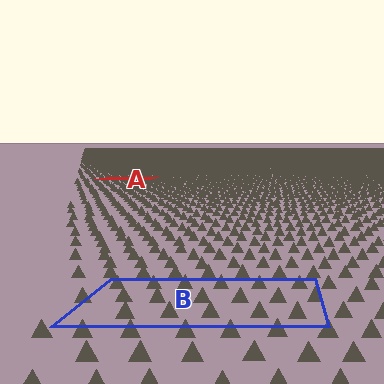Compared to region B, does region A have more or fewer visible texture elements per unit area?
Region A has more texture elements per unit area — they are packed more densely because it is farther away.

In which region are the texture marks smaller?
The texture marks are smaller in region A, because it is farther away.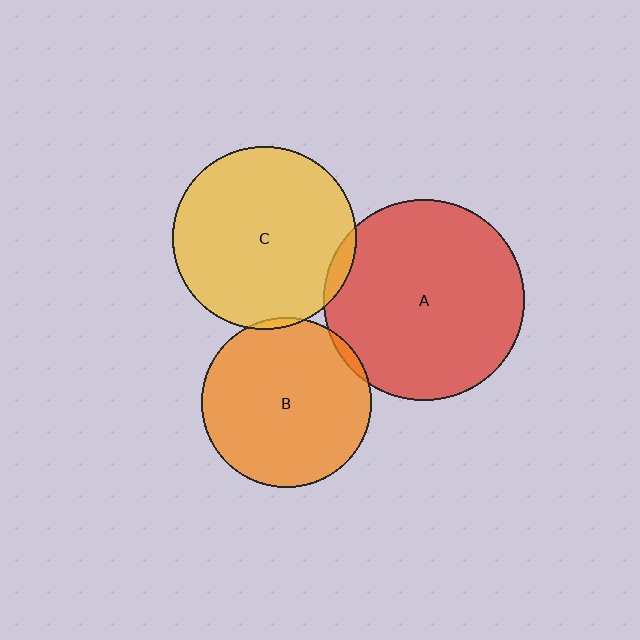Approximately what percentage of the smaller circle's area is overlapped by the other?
Approximately 5%.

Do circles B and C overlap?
Yes.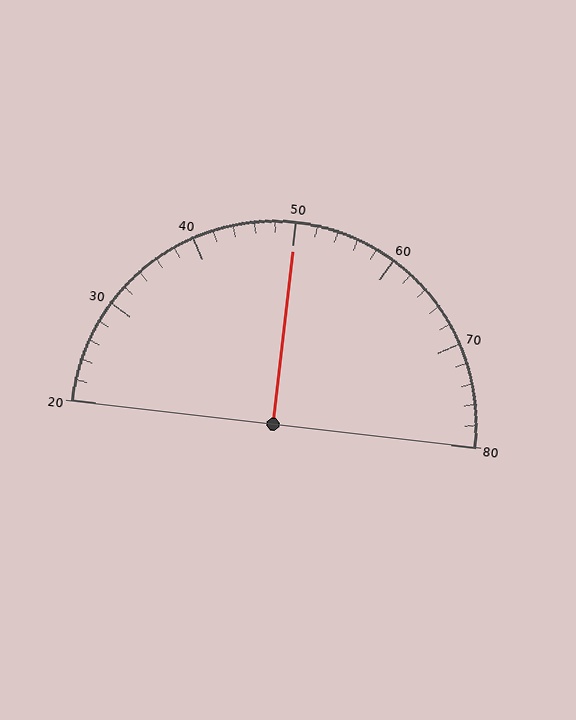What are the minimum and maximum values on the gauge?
The gauge ranges from 20 to 80.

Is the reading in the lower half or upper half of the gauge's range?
The reading is in the upper half of the range (20 to 80).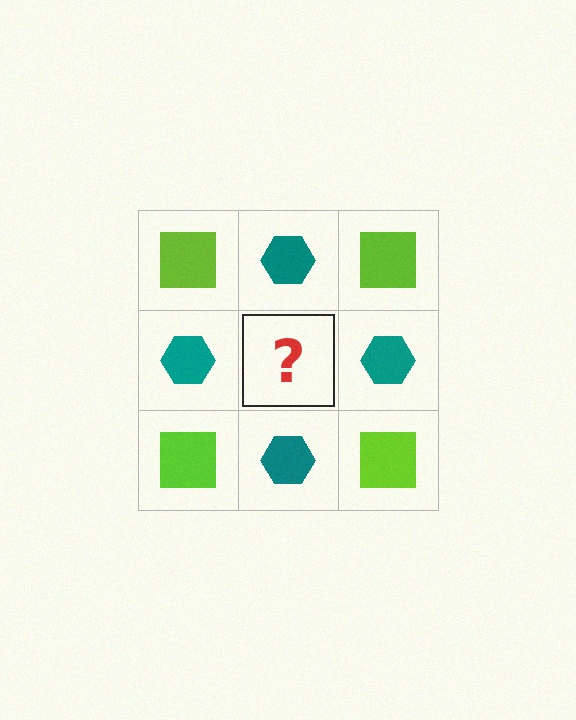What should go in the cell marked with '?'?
The missing cell should contain a lime square.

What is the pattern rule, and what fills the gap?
The rule is that it alternates lime square and teal hexagon in a checkerboard pattern. The gap should be filled with a lime square.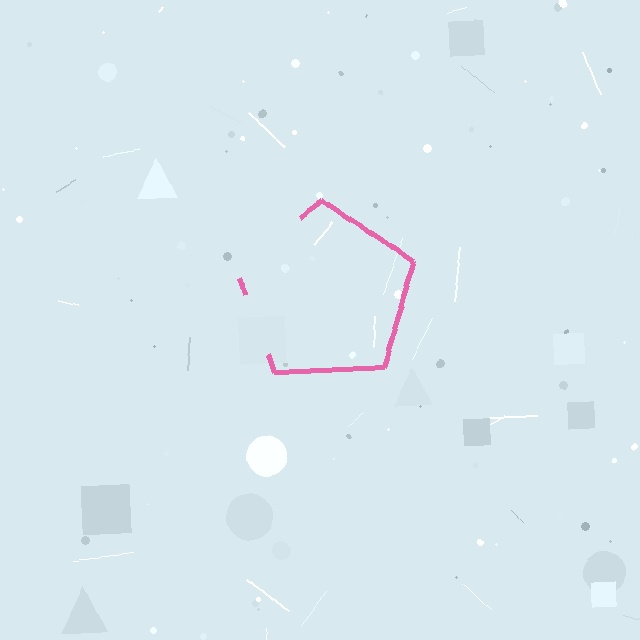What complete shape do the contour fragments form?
The contour fragments form a pentagon.